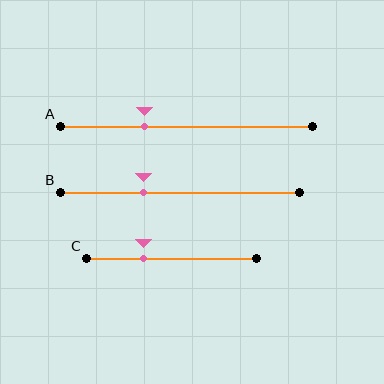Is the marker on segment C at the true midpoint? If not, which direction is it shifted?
No, the marker on segment C is shifted to the left by about 16% of the segment length.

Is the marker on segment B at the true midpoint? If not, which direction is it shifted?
No, the marker on segment B is shifted to the left by about 15% of the segment length.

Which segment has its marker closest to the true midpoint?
Segment B has its marker closest to the true midpoint.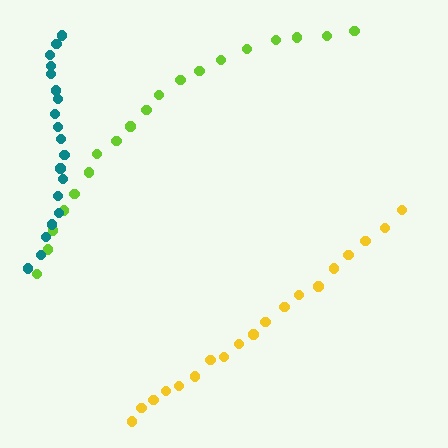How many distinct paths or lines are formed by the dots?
There are 3 distinct paths.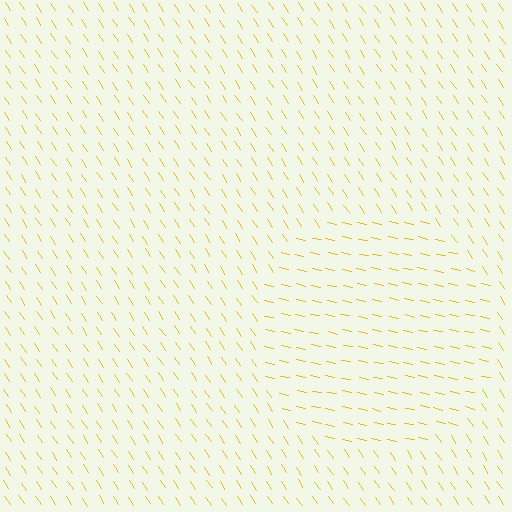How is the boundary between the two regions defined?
The boundary is defined purely by a change in line orientation (approximately 45 degrees difference). All lines are the same color and thickness.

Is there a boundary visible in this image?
Yes, there is a texture boundary formed by a change in line orientation.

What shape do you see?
I see a circle.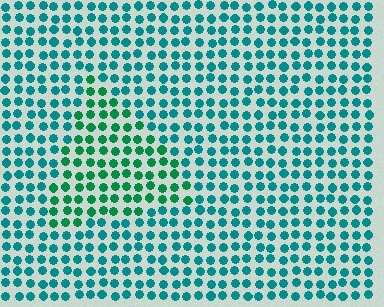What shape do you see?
I see a triangle.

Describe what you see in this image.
The image is filled with small teal elements in a uniform arrangement. A triangle-shaped region is visible where the elements are tinted to a slightly different hue, forming a subtle color boundary.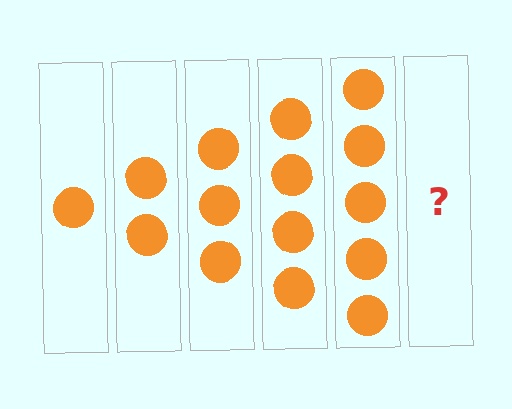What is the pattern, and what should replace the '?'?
The pattern is that each step adds one more circle. The '?' should be 6 circles.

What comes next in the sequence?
The next element should be 6 circles.